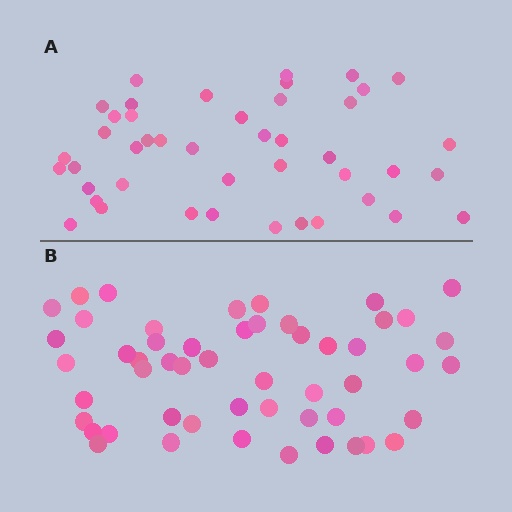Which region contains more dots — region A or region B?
Region B (the bottom region) has more dots.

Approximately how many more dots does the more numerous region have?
Region B has roughly 8 or so more dots than region A.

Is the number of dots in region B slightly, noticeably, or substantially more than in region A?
Region B has only slightly more — the two regions are fairly close. The ratio is roughly 1.2 to 1.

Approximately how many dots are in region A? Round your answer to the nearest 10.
About 40 dots. (The exact count is 44, which rounds to 40.)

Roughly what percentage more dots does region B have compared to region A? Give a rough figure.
About 20% more.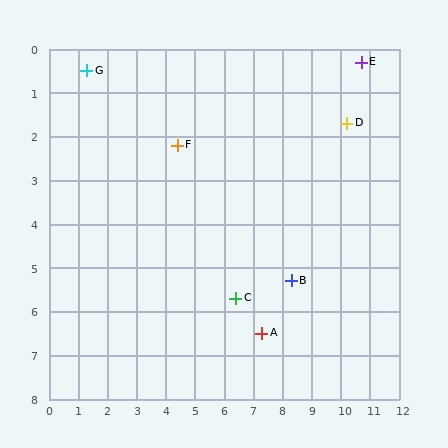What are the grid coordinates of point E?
Point E is at approximately (10.7, 0.3).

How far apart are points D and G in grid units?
Points D and G are about 9.0 grid units apart.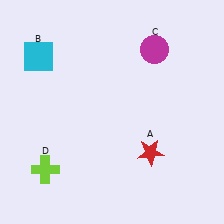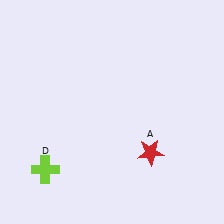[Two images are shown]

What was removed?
The cyan square (B), the magenta circle (C) were removed in Image 2.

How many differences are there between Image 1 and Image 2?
There are 2 differences between the two images.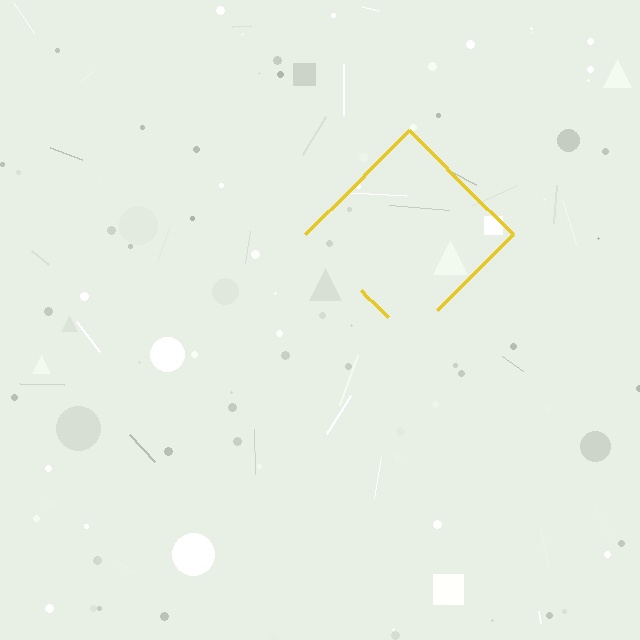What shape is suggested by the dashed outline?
The dashed outline suggests a diamond.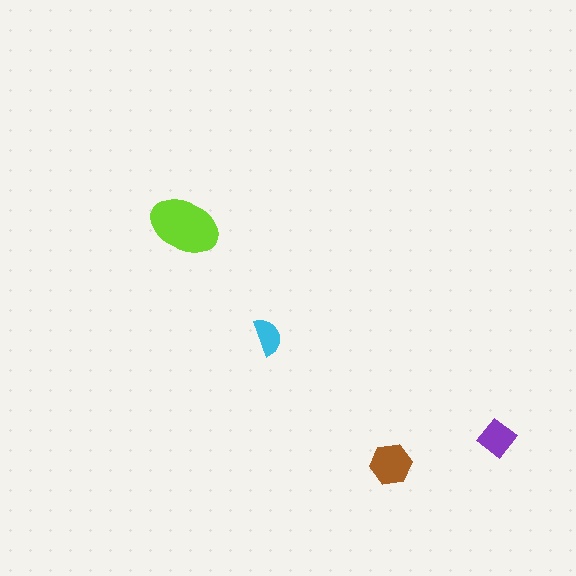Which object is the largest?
The lime ellipse.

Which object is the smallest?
The cyan semicircle.